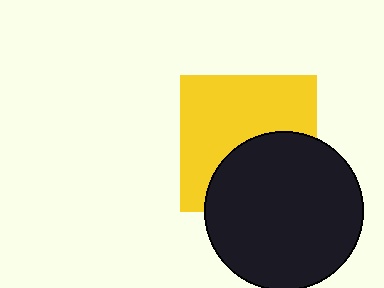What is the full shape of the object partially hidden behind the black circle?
The partially hidden object is a yellow square.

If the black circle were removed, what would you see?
You would see the complete yellow square.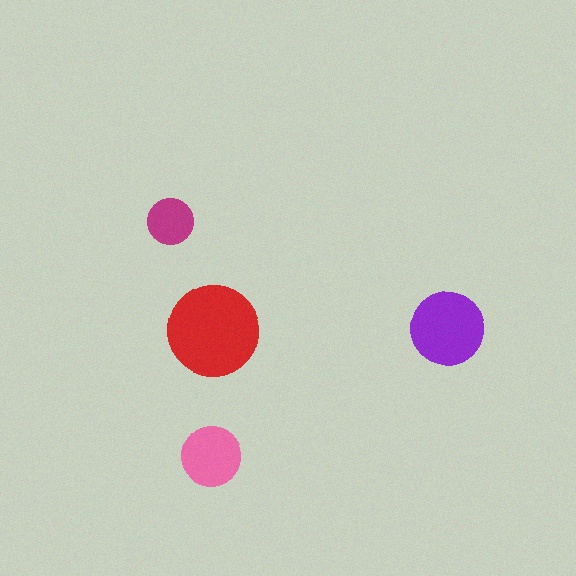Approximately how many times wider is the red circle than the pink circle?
About 1.5 times wider.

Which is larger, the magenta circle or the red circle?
The red one.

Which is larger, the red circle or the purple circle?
The red one.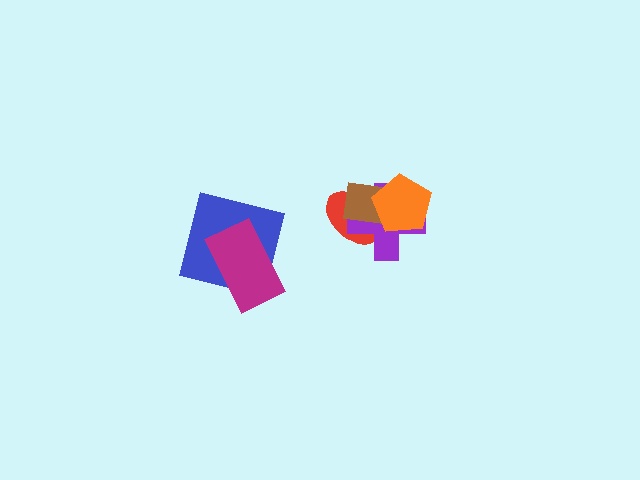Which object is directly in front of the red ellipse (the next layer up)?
The purple cross is directly in front of the red ellipse.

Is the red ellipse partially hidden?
Yes, it is partially covered by another shape.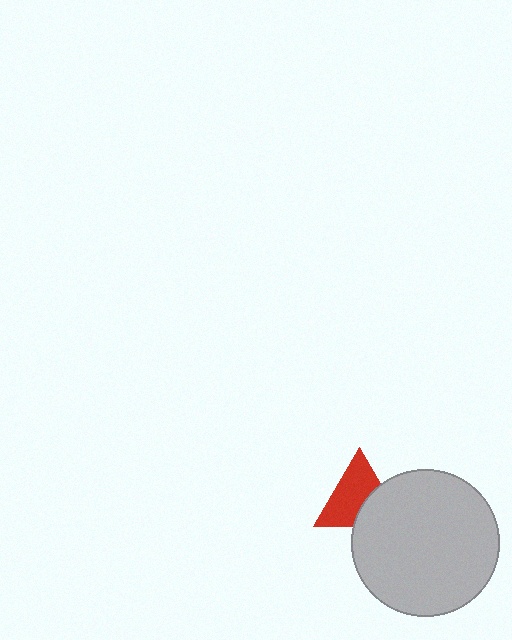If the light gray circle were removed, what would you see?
You would see the complete red triangle.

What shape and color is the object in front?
The object in front is a light gray circle.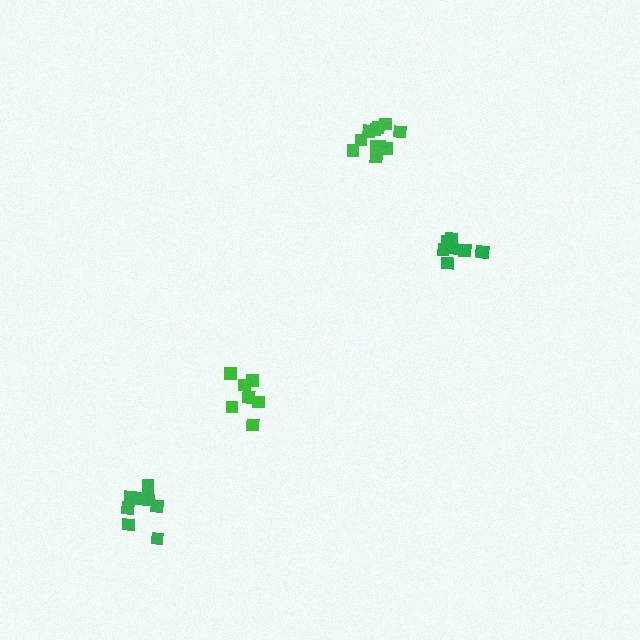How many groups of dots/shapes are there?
There are 4 groups.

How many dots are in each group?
Group 1: 8 dots, Group 2: 7 dots, Group 3: 9 dots, Group 4: 11 dots (35 total).